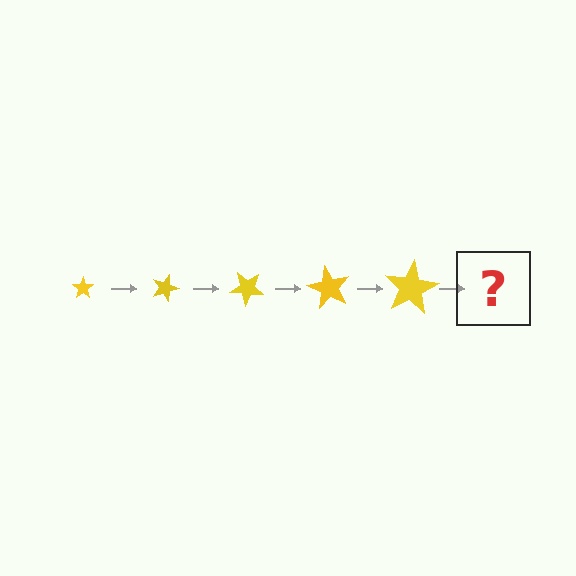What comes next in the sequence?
The next element should be a star, larger than the previous one and rotated 100 degrees from the start.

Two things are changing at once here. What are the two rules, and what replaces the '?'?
The two rules are that the star grows larger each step and it rotates 20 degrees each step. The '?' should be a star, larger than the previous one and rotated 100 degrees from the start.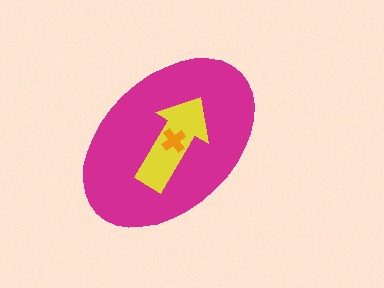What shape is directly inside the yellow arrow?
The orange cross.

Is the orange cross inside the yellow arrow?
Yes.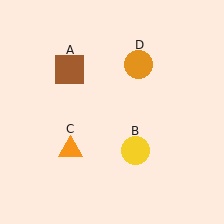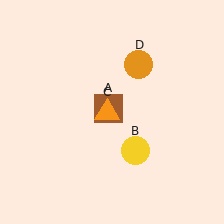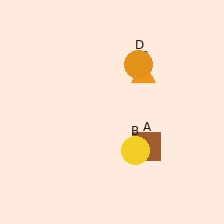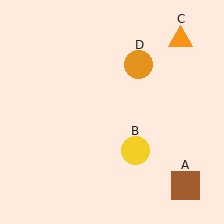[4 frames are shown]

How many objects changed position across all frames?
2 objects changed position: brown square (object A), orange triangle (object C).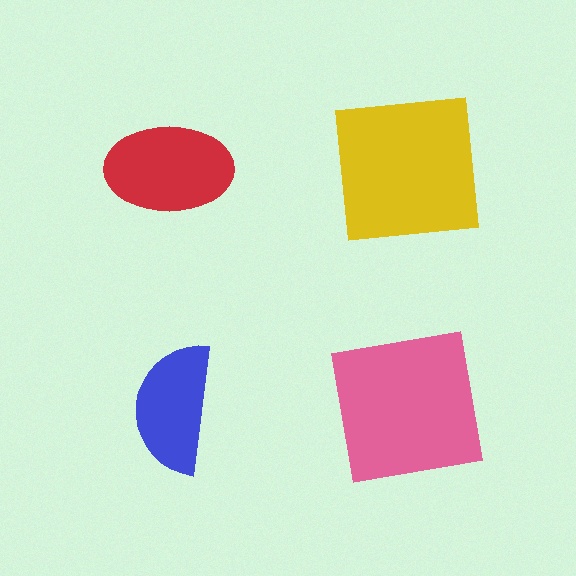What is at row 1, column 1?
A red ellipse.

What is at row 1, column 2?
A yellow square.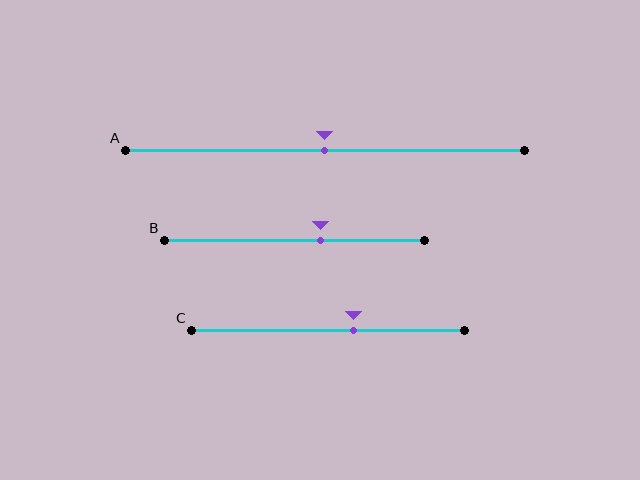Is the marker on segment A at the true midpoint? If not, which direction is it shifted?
Yes, the marker on segment A is at the true midpoint.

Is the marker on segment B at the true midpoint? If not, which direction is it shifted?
No, the marker on segment B is shifted to the right by about 10% of the segment length.